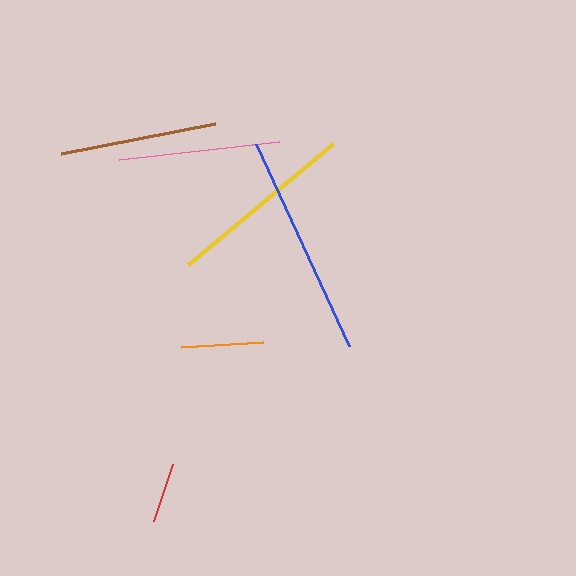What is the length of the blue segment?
The blue segment is approximately 223 pixels long.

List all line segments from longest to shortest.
From longest to shortest: blue, yellow, pink, brown, orange, red.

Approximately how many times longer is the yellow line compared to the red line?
The yellow line is approximately 3.1 times the length of the red line.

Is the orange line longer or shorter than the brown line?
The brown line is longer than the orange line.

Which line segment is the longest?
The blue line is the longest at approximately 223 pixels.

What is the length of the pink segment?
The pink segment is approximately 161 pixels long.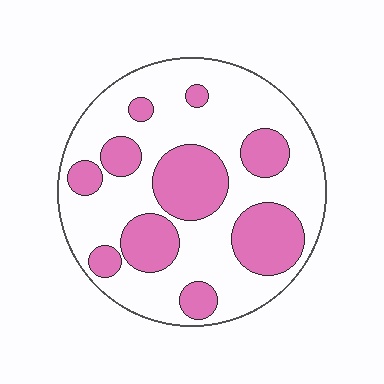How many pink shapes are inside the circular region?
10.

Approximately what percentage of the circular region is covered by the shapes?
Approximately 35%.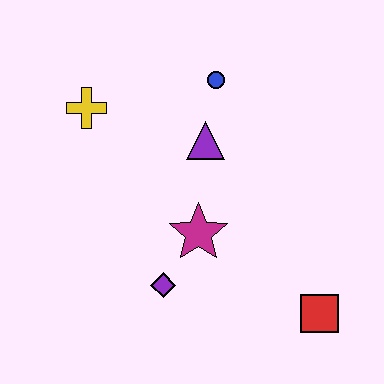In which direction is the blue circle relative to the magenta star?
The blue circle is above the magenta star.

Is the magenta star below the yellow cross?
Yes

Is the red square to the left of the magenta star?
No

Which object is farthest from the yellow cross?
The red square is farthest from the yellow cross.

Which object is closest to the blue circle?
The purple triangle is closest to the blue circle.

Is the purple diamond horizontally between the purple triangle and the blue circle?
No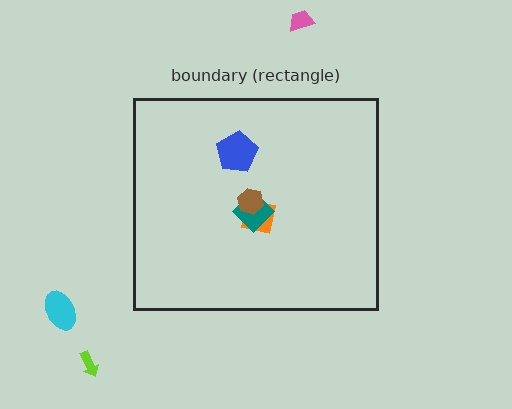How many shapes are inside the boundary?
4 inside, 3 outside.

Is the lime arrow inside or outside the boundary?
Outside.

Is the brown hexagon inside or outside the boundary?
Inside.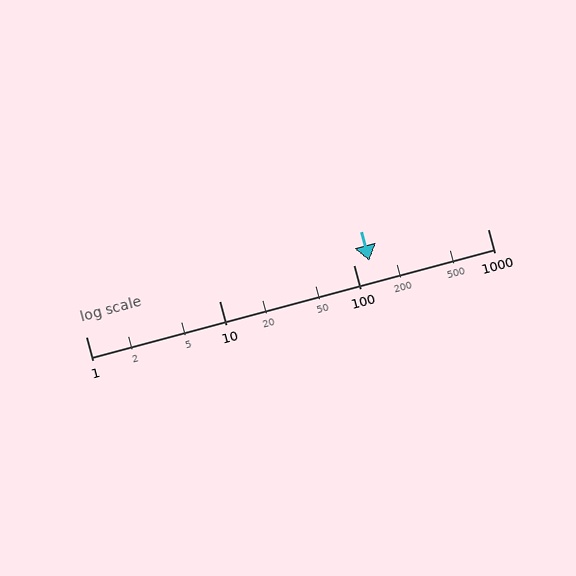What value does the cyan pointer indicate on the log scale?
The pointer indicates approximately 130.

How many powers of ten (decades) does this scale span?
The scale spans 3 decades, from 1 to 1000.